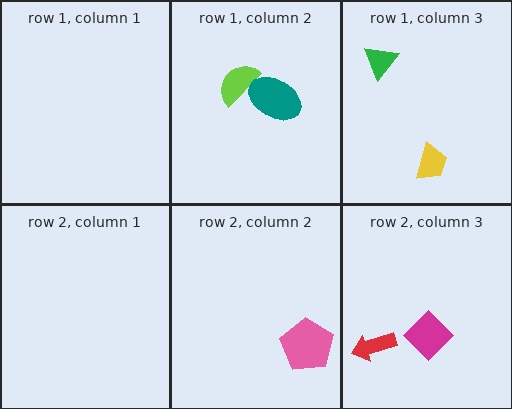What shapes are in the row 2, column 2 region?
The pink pentagon.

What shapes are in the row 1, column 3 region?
The yellow trapezoid, the green triangle.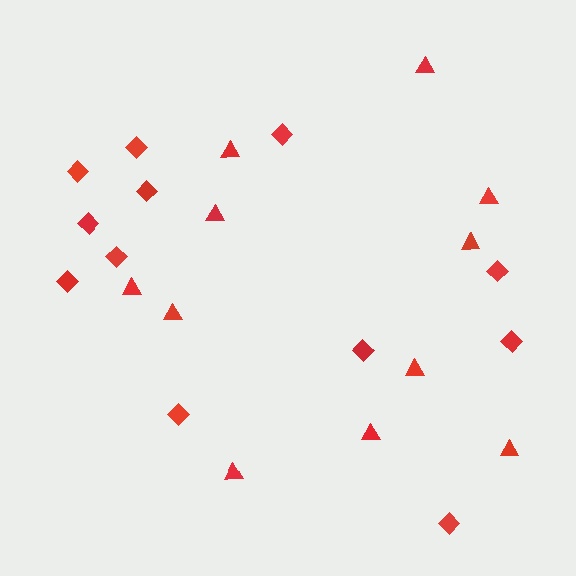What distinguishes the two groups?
There are 2 groups: one group of triangles (11) and one group of diamonds (12).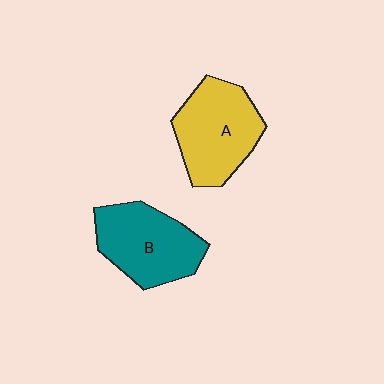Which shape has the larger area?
Shape A (yellow).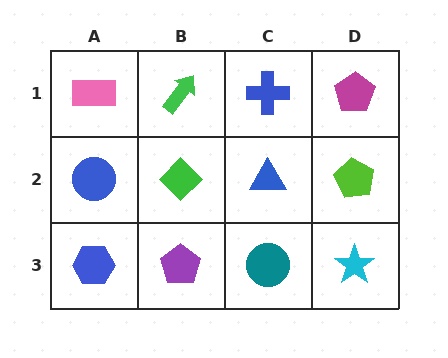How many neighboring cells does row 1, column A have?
2.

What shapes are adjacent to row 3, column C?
A blue triangle (row 2, column C), a purple pentagon (row 3, column B), a cyan star (row 3, column D).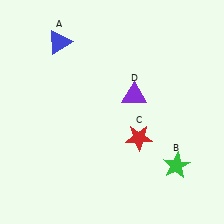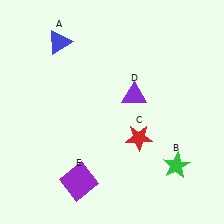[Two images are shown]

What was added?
A purple square (E) was added in Image 2.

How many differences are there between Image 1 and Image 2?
There is 1 difference between the two images.